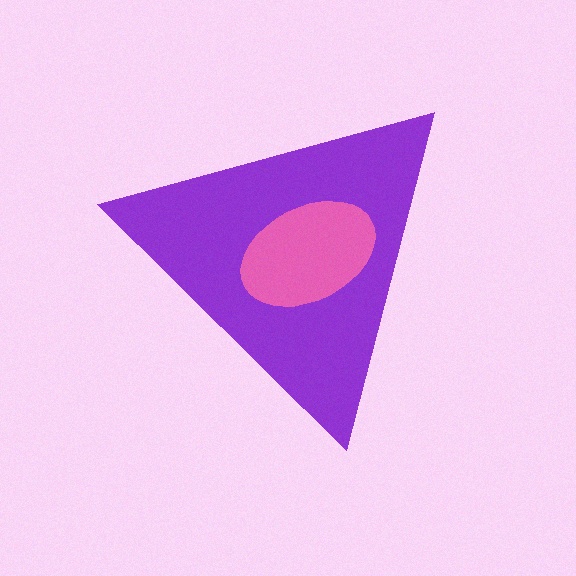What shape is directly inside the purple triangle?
The pink ellipse.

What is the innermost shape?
The pink ellipse.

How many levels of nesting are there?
2.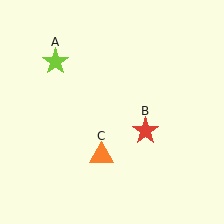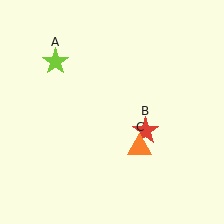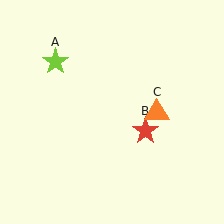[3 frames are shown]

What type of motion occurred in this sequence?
The orange triangle (object C) rotated counterclockwise around the center of the scene.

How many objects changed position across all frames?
1 object changed position: orange triangle (object C).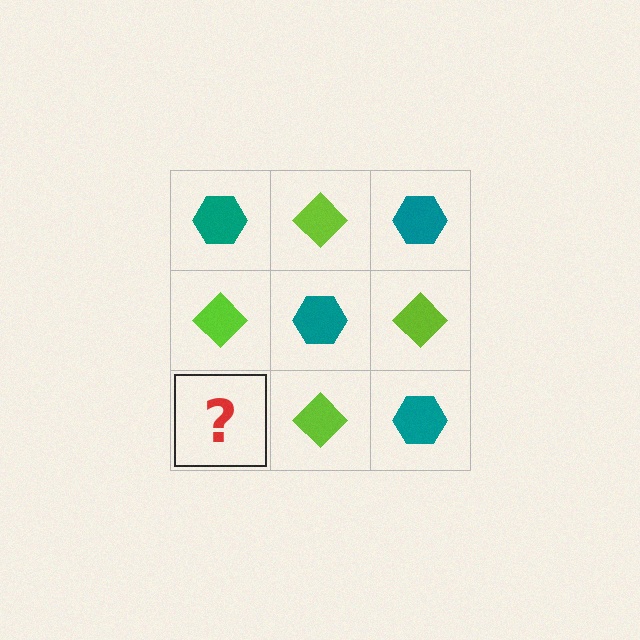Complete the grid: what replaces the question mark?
The question mark should be replaced with a teal hexagon.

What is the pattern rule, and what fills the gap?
The rule is that it alternates teal hexagon and lime diamond in a checkerboard pattern. The gap should be filled with a teal hexagon.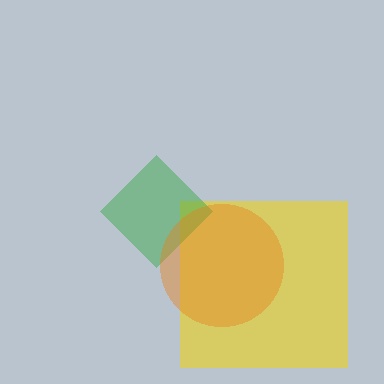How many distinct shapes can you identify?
There are 3 distinct shapes: a yellow square, a green diamond, an orange circle.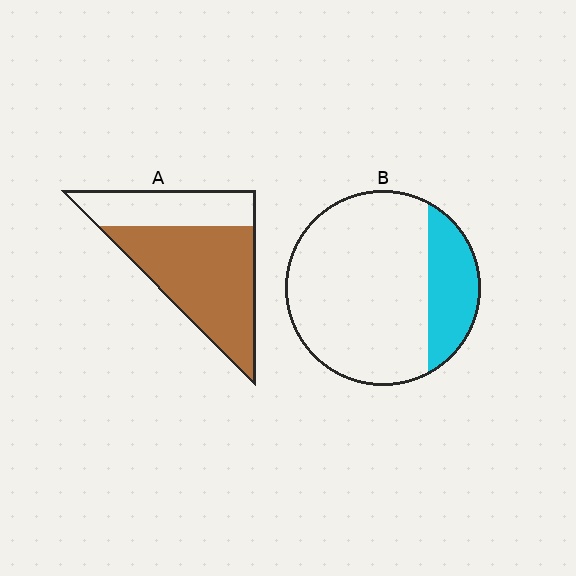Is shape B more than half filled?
No.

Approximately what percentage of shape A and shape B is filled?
A is approximately 65% and B is approximately 20%.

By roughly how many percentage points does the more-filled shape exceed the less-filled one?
By roughly 45 percentage points (A over B).